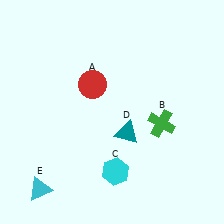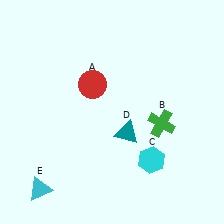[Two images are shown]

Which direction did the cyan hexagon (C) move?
The cyan hexagon (C) moved right.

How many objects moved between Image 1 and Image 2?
1 object moved between the two images.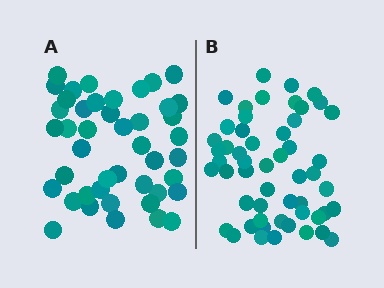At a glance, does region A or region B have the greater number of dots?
Region B (the right region) has more dots.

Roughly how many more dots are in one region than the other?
Region B has roughly 8 or so more dots than region A.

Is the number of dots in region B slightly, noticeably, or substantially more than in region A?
Region B has only slightly more — the two regions are fairly close. The ratio is roughly 1.2 to 1.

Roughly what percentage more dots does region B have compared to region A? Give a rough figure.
About 20% more.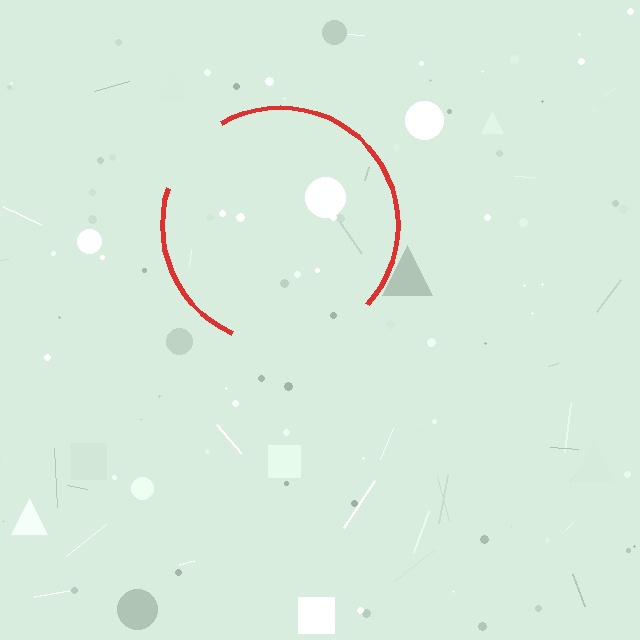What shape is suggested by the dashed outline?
The dashed outline suggests a circle.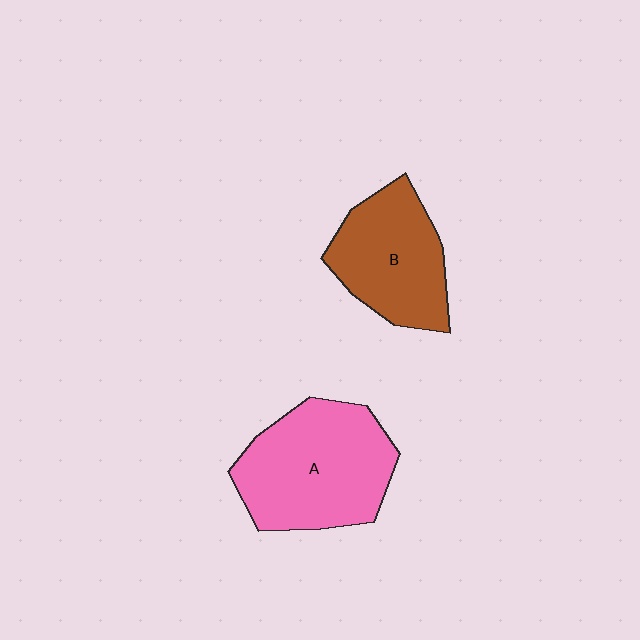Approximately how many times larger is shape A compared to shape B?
Approximately 1.3 times.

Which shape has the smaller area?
Shape B (brown).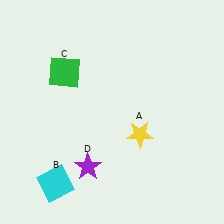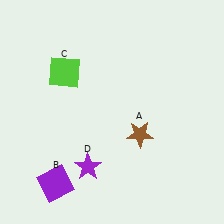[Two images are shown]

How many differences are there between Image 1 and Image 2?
There are 3 differences between the two images.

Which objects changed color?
A changed from yellow to brown. B changed from cyan to purple. C changed from green to lime.